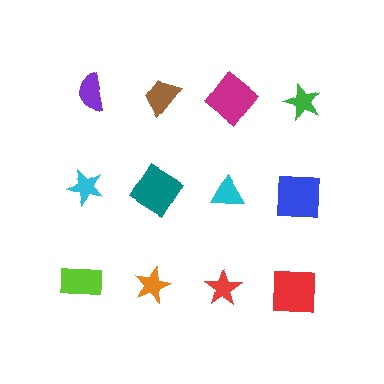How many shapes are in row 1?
4 shapes.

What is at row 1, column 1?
A purple semicircle.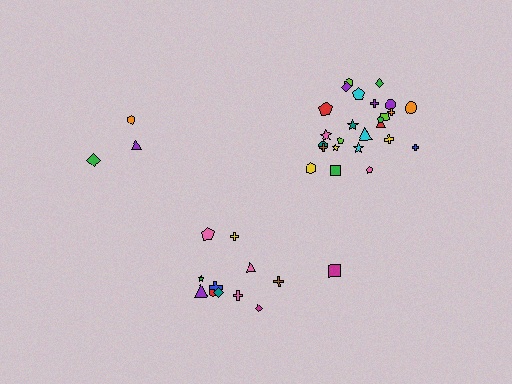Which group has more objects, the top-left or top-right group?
The top-right group.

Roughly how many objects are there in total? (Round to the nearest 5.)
Roughly 40 objects in total.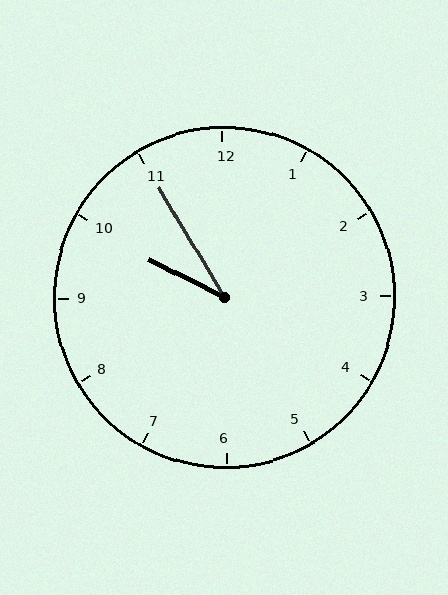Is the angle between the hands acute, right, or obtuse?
It is acute.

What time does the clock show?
9:55.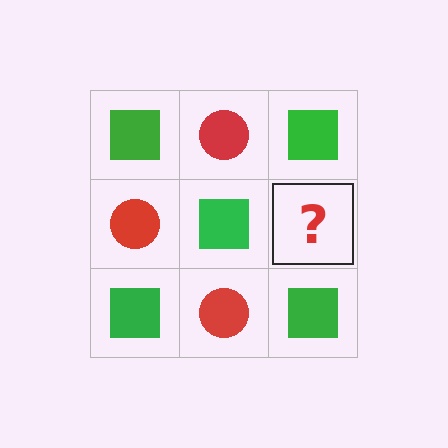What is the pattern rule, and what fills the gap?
The rule is that it alternates green square and red circle in a checkerboard pattern. The gap should be filled with a red circle.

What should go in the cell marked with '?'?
The missing cell should contain a red circle.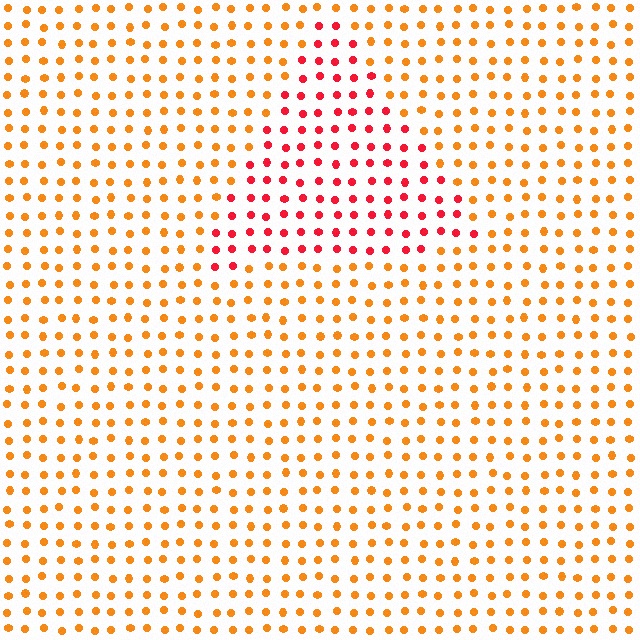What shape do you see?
I see a triangle.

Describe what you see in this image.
The image is filled with small orange elements in a uniform arrangement. A triangle-shaped region is visible where the elements are tinted to a slightly different hue, forming a subtle color boundary.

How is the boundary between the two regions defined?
The boundary is defined purely by a slight shift in hue (about 39 degrees). Spacing, size, and orientation are identical on both sides.